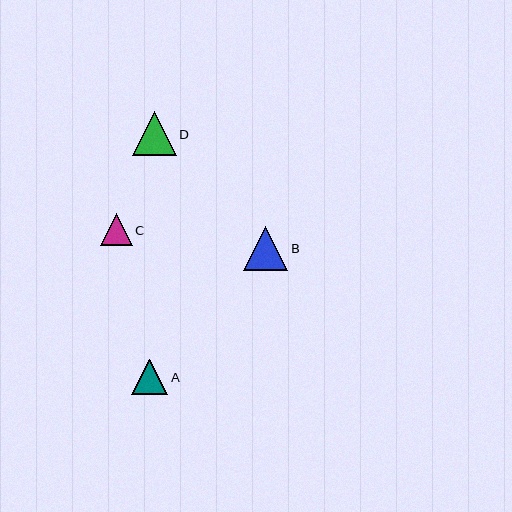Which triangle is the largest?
Triangle D is the largest with a size of approximately 44 pixels.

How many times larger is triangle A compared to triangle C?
Triangle A is approximately 1.1 times the size of triangle C.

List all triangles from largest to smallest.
From largest to smallest: D, B, A, C.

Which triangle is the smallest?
Triangle C is the smallest with a size of approximately 32 pixels.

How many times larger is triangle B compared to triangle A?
Triangle B is approximately 1.2 times the size of triangle A.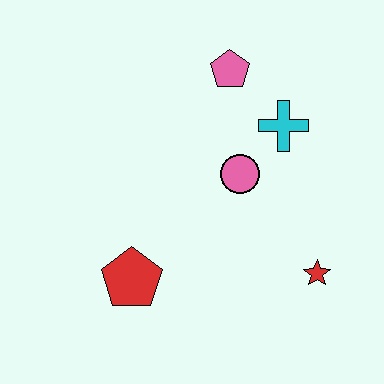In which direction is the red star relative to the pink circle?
The red star is below the pink circle.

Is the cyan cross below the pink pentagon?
Yes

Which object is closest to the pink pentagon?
The cyan cross is closest to the pink pentagon.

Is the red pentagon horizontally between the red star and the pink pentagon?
No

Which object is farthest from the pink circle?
The red pentagon is farthest from the pink circle.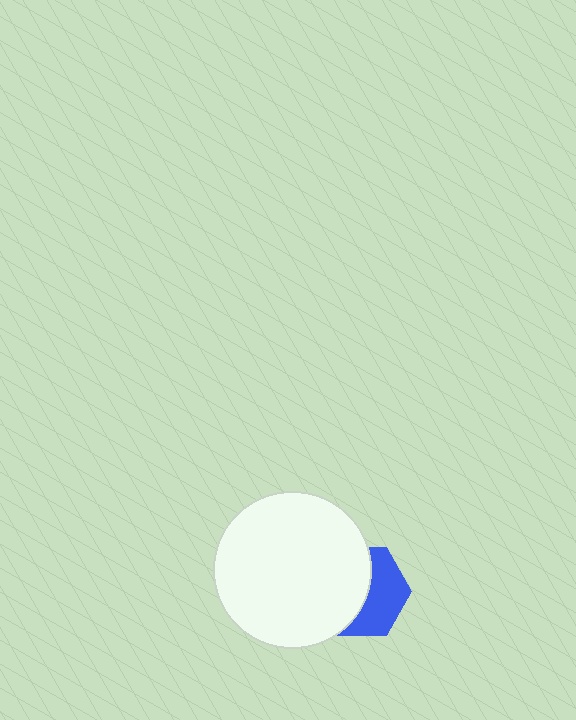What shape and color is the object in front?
The object in front is a white circle.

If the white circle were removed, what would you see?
You would see the complete blue hexagon.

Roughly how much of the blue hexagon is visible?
About half of it is visible (roughly 46%).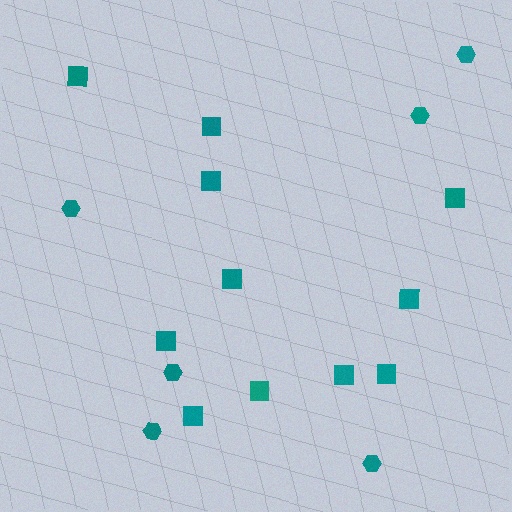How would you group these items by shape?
There are 2 groups: one group of squares (11) and one group of hexagons (6).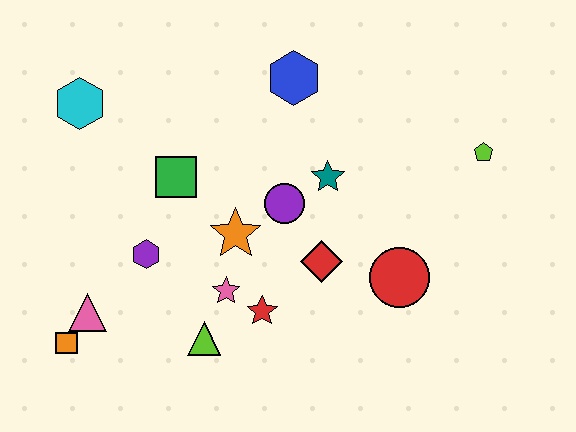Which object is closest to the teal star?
The purple circle is closest to the teal star.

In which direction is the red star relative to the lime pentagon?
The red star is to the left of the lime pentagon.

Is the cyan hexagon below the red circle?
No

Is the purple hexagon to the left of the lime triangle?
Yes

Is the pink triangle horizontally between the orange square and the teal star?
Yes